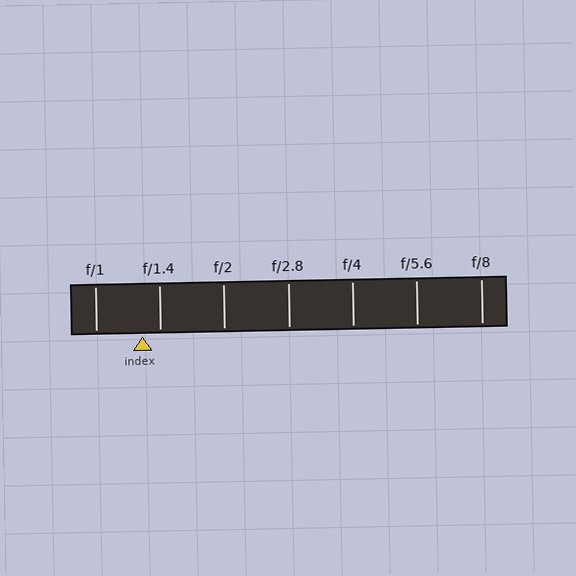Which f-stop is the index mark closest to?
The index mark is closest to f/1.4.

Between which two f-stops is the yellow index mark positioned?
The index mark is between f/1 and f/1.4.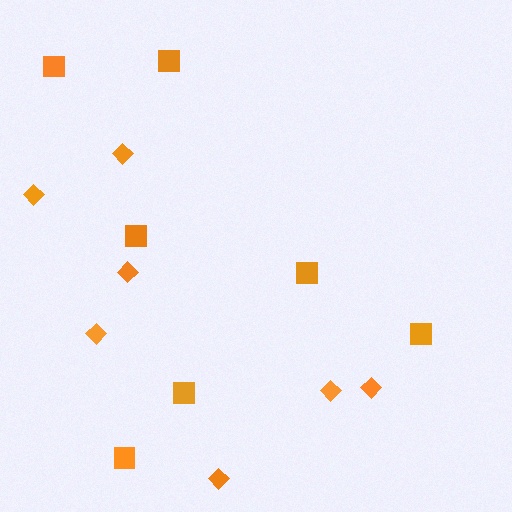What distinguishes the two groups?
There are 2 groups: one group of squares (7) and one group of diamonds (7).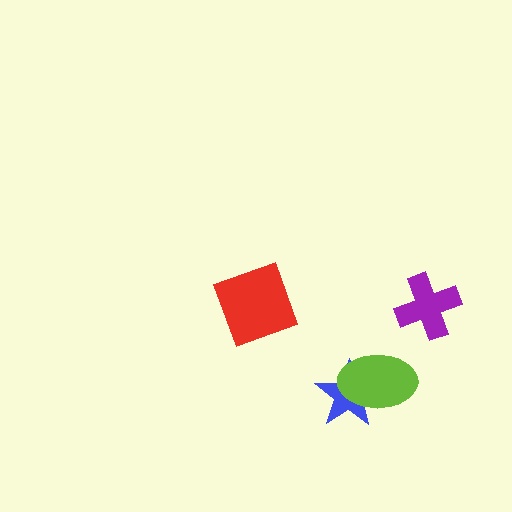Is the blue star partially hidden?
Yes, it is partially covered by another shape.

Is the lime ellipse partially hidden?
No, no other shape covers it.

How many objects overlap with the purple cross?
0 objects overlap with the purple cross.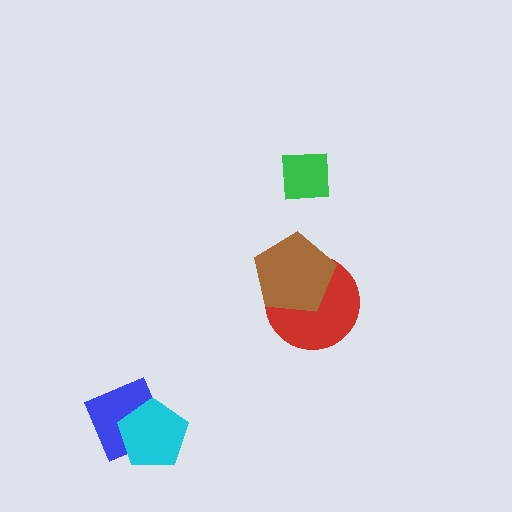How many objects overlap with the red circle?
1 object overlaps with the red circle.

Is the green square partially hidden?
No, no other shape covers it.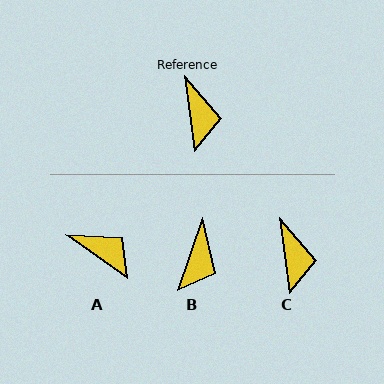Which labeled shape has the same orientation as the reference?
C.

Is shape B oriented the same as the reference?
No, it is off by about 27 degrees.